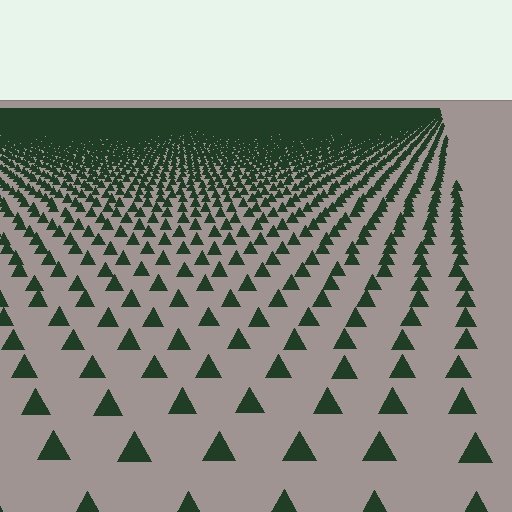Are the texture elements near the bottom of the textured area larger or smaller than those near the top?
Larger. Near the bottom, elements are closer to the viewer and appear at a bigger on-screen size.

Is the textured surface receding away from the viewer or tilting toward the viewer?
The surface is receding away from the viewer. Texture elements get smaller and denser toward the top.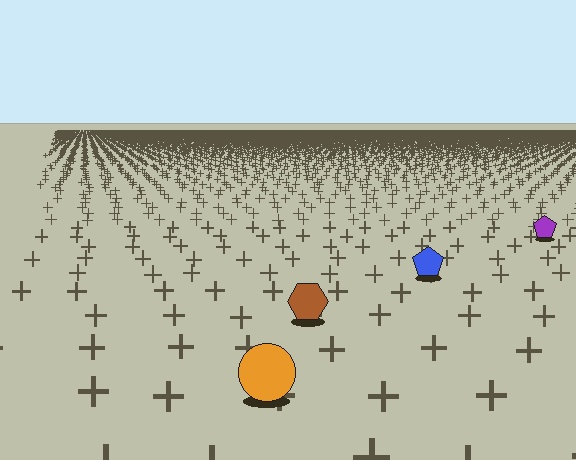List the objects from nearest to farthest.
From nearest to farthest: the orange circle, the brown hexagon, the blue pentagon, the purple pentagon.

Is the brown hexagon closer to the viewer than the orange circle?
No. The orange circle is closer — you can tell from the texture gradient: the ground texture is coarser near it.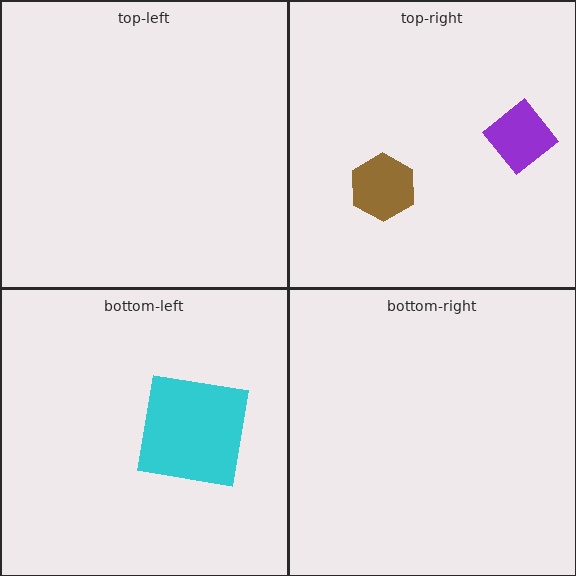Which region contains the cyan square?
The bottom-left region.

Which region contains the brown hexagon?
The top-right region.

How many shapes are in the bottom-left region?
1.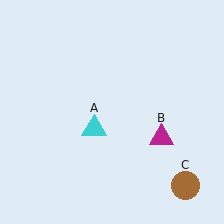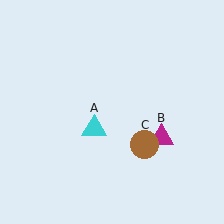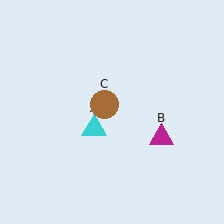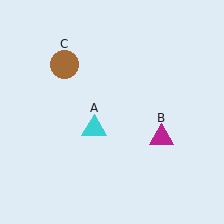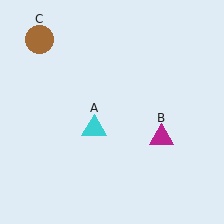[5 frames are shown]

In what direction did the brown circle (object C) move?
The brown circle (object C) moved up and to the left.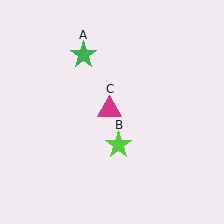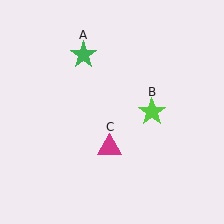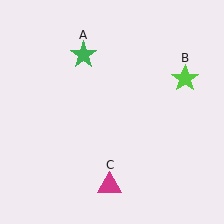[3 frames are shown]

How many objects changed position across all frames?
2 objects changed position: lime star (object B), magenta triangle (object C).